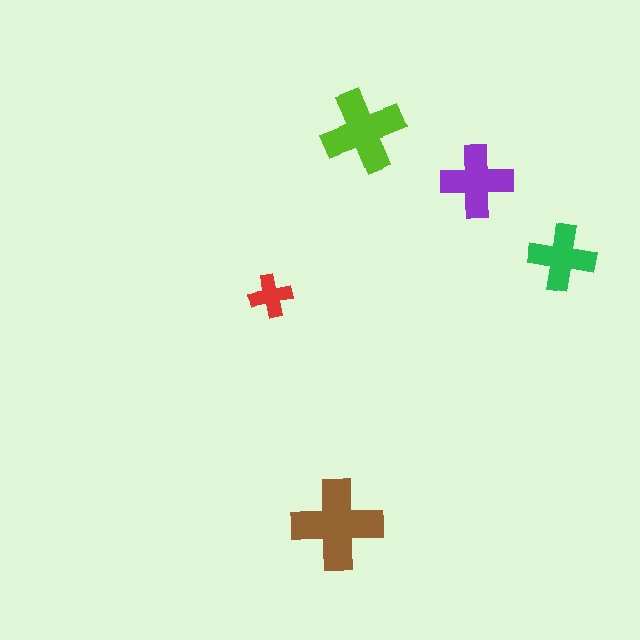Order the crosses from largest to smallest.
the brown one, the lime one, the purple one, the green one, the red one.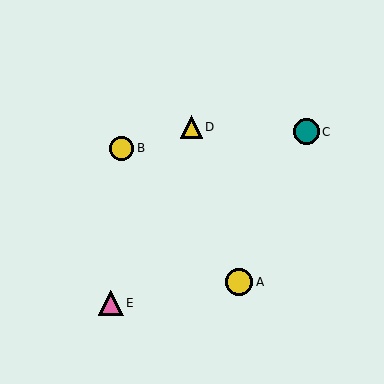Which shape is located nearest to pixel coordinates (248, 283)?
The yellow circle (labeled A) at (239, 282) is nearest to that location.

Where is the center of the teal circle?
The center of the teal circle is at (306, 132).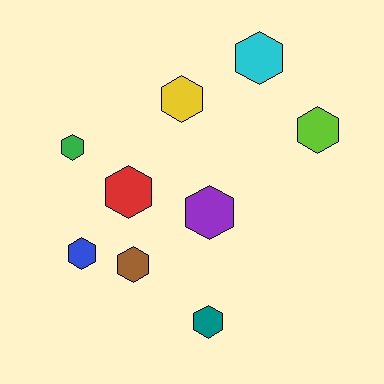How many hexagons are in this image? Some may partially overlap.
There are 9 hexagons.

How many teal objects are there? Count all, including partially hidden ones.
There is 1 teal object.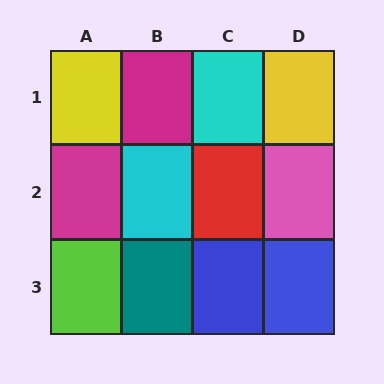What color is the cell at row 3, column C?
Blue.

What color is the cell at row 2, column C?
Red.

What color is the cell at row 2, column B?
Cyan.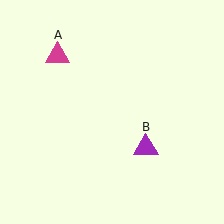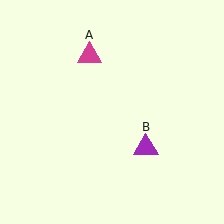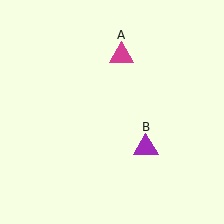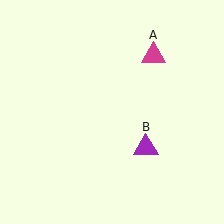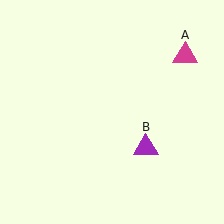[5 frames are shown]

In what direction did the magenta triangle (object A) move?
The magenta triangle (object A) moved right.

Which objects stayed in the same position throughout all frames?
Purple triangle (object B) remained stationary.